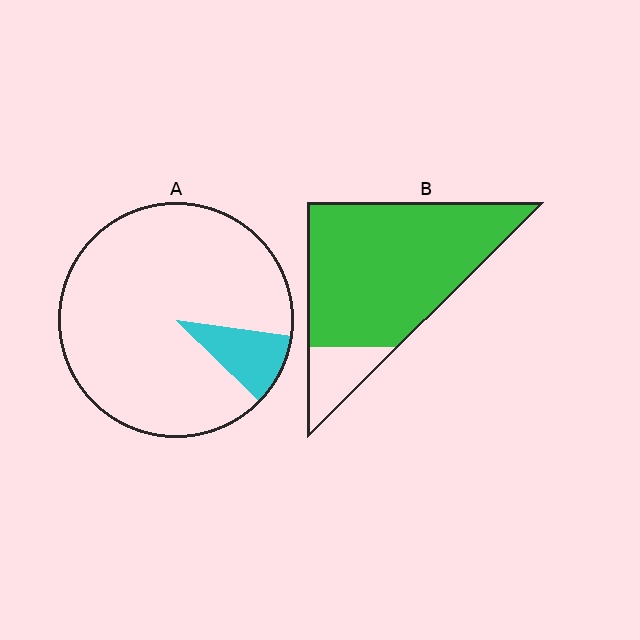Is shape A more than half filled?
No.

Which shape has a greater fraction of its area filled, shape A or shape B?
Shape B.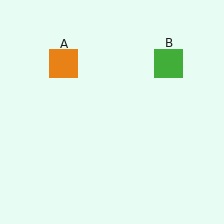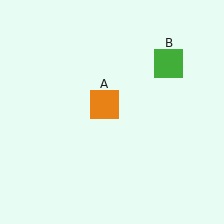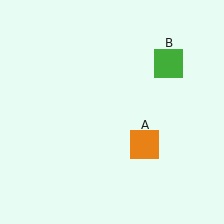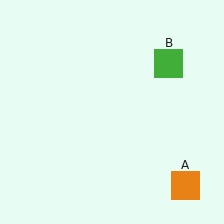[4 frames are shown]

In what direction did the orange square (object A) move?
The orange square (object A) moved down and to the right.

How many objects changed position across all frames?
1 object changed position: orange square (object A).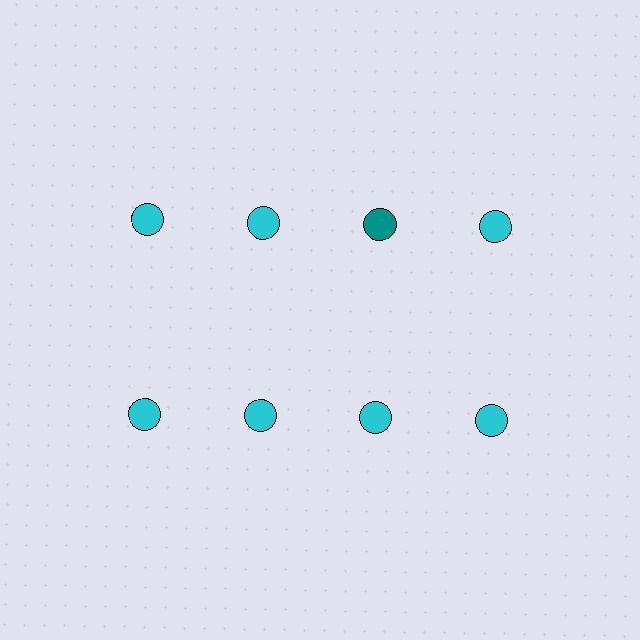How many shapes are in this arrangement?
There are 8 shapes arranged in a grid pattern.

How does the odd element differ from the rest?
It has a different color: teal instead of cyan.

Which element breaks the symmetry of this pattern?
The teal circle in the top row, center column breaks the symmetry. All other shapes are cyan circles.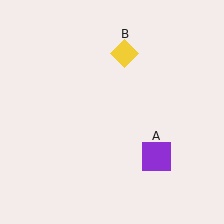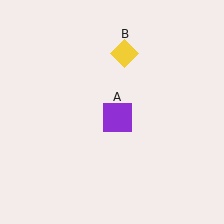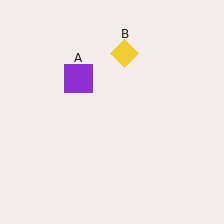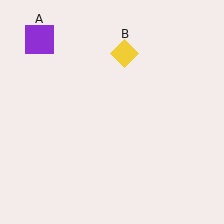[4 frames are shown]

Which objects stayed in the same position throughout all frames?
Yellow diamond (object B) remained stationary.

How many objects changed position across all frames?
1 object changed position: purple square (object A).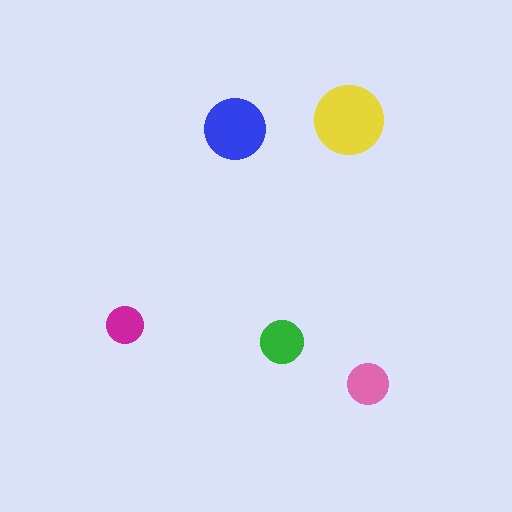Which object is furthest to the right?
The pink circle is rightmost.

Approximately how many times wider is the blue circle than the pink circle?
About 1.5 times wider.